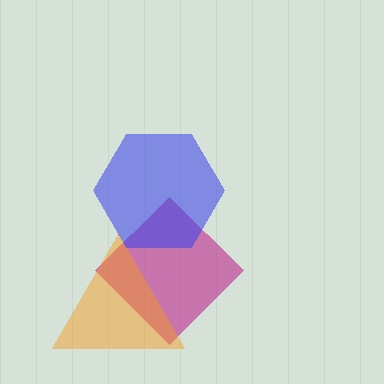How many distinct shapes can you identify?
There are 3 distinct shapes: a magenta diamond, an orange triangle, a blue hexagon.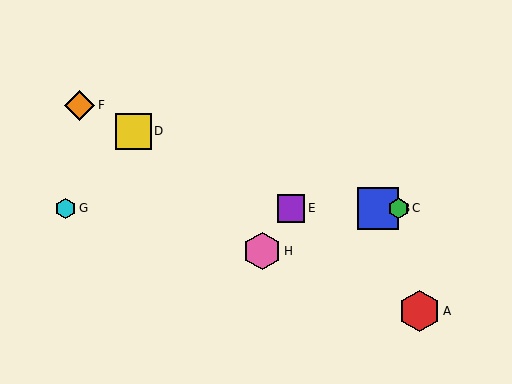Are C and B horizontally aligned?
Yes, both are at y≈208.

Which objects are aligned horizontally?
Objects B, C, E, G are aligned horizontally.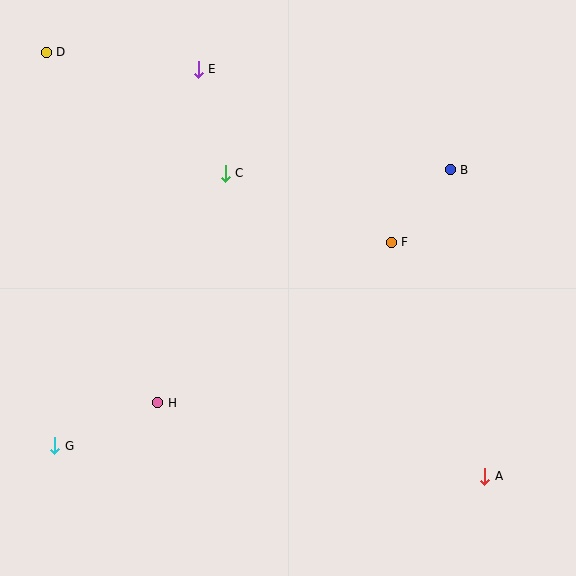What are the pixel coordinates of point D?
Point D is at (46, 52).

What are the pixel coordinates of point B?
Point B is at (450, 170).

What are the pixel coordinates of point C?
Point C is at (225, 173).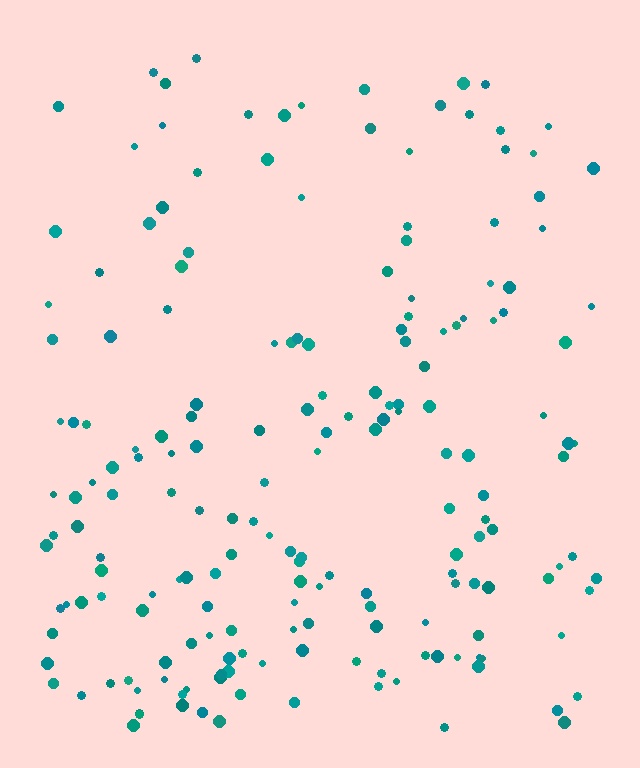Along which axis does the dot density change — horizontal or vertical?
Vertical.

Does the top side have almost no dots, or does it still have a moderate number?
Still a moderate number, just noticeably fewer than the bottom.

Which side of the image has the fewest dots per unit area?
The top.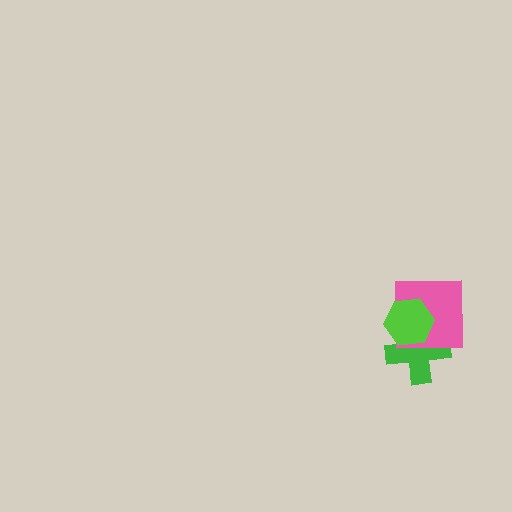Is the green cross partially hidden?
Yes, it is partially covered by another shape.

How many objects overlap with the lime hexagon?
2 objects overlap with the lime hexagon.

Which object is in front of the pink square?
The lime hexagon is in front of the pink square.